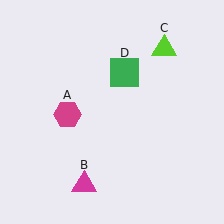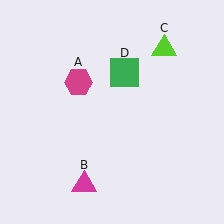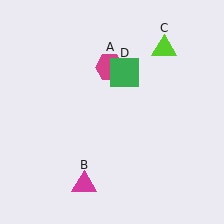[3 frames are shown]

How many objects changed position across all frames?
1 object changed position: magenta hexagon (object A).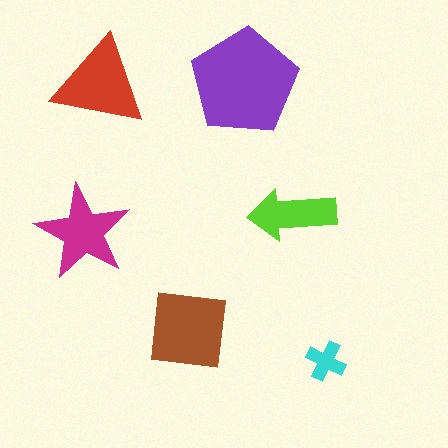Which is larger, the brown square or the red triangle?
The brown square.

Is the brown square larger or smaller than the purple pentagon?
Smaller.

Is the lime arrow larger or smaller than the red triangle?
Smaller.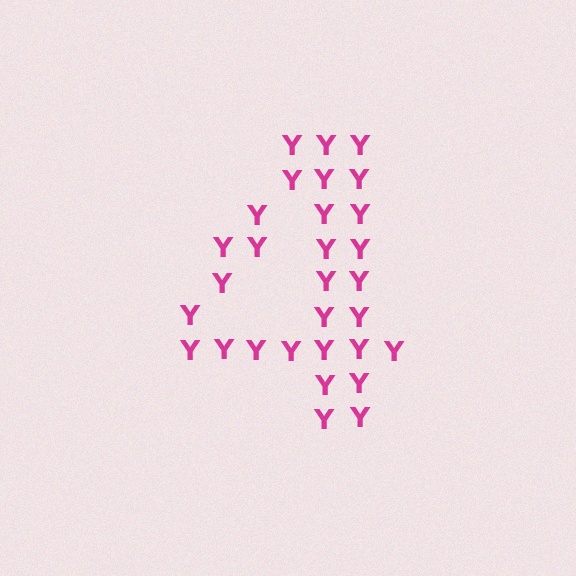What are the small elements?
The small elements are letter Y's.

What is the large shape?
The large shape is the digit 4.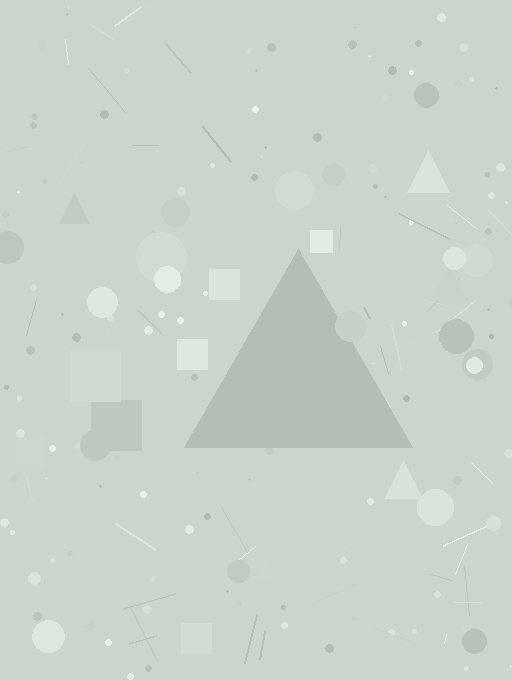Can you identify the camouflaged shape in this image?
The camouflaged shape is a triangle.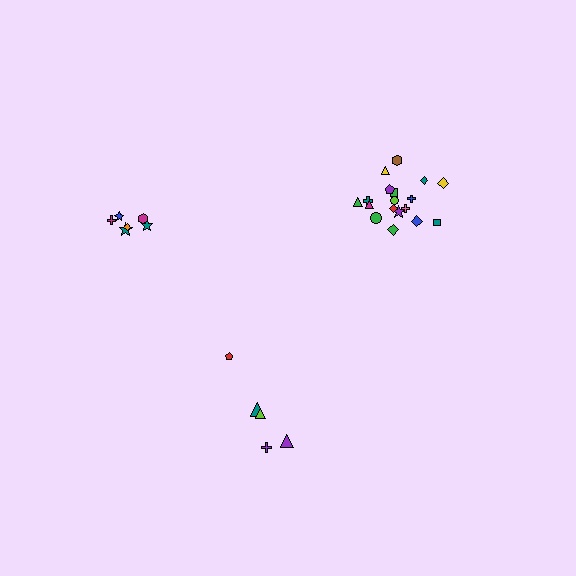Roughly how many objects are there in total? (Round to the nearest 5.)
Roughly 30 objects in total.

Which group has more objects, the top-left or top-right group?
The top-right group.